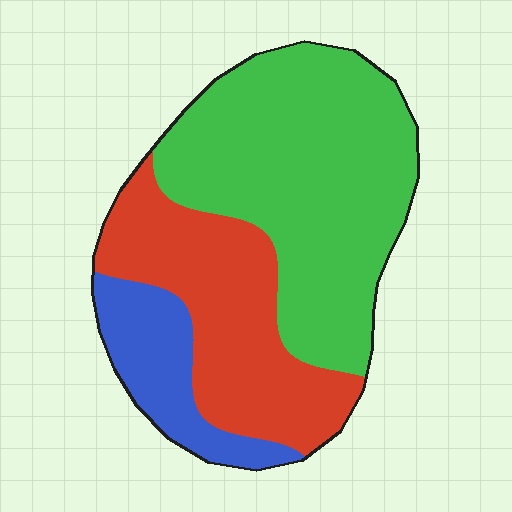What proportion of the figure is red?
Red covers 33% of the figure.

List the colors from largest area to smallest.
From largest to smallest: green, red, blue.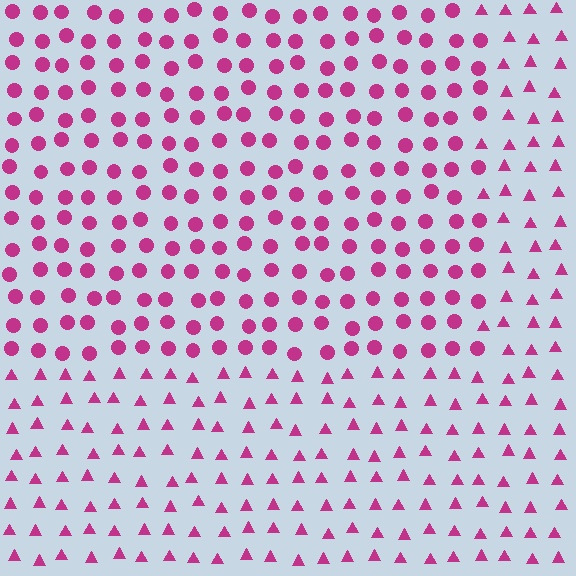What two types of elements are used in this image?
The image uses circles inside the rectangle region and triangles outside it.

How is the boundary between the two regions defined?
The boundary is defined by a change in element shape: circles inside vs. triangles outside. All elements share the same color and spacing.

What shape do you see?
I see a rectangle.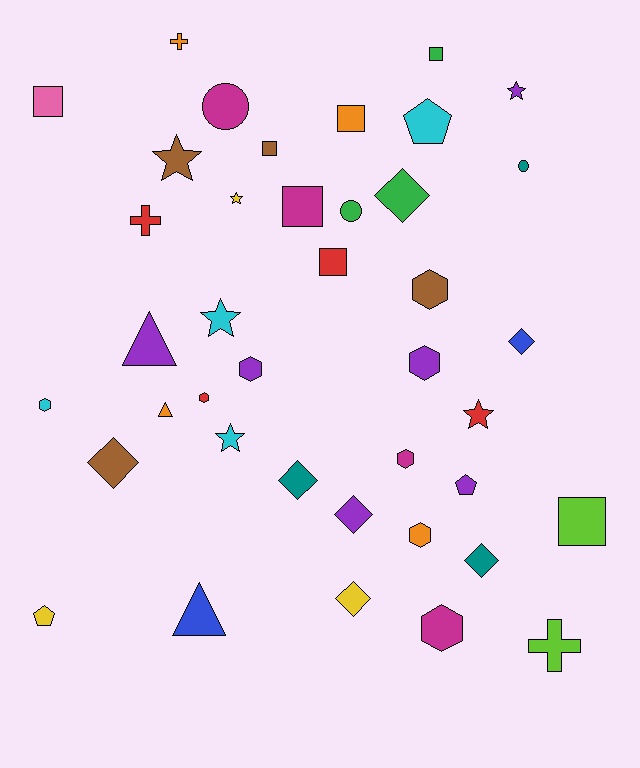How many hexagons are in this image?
There are 8 hexagons.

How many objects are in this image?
There are 40 objects.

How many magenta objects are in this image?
There are 4 magenta objects.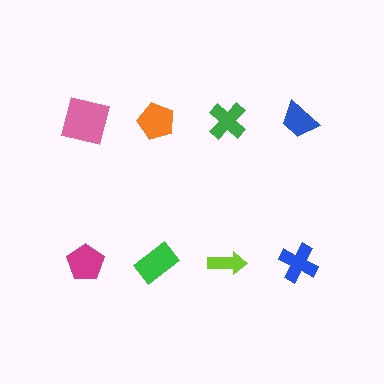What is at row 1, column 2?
An orange pentagon.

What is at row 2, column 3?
A lime arrow.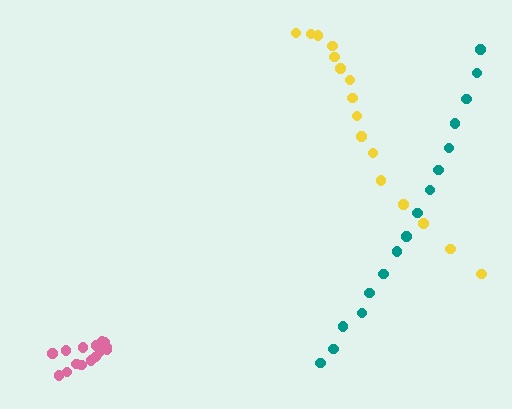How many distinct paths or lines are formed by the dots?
There are 3 distinct paths.